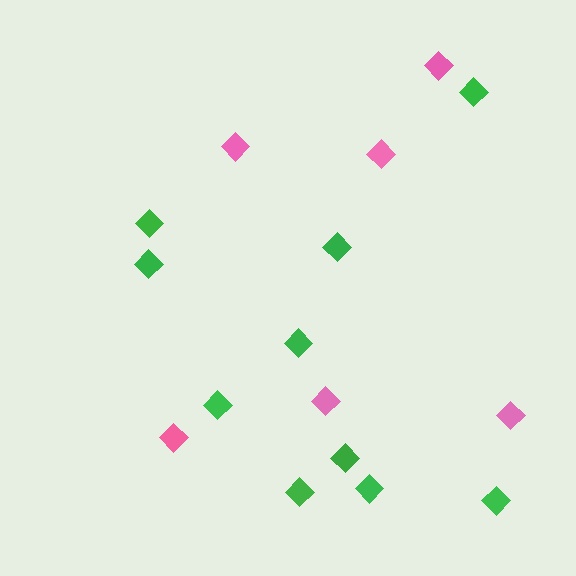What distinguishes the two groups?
There are 2 groups: one group of pink diamonds (6) and one group of green diamonds (10).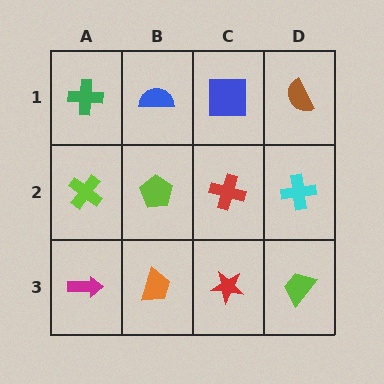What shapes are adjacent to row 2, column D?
A brown semicircle (row 1, column D), a lime trapezoid (row 3, column D), a red cross (row 2, column C).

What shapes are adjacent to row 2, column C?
A blue square (row 1, column C), a red star (row 3, column C), a lime pentagon (row 2, column B), a cyan cross (row 2, column D).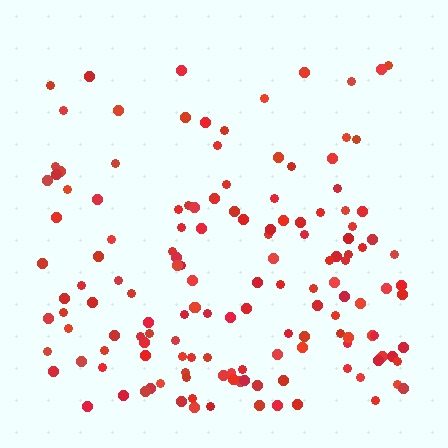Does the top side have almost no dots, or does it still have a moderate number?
Still a moderate number, just noticeably fewer than the bottom.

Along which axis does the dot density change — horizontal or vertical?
Vertical.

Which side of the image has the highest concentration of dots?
The bottom.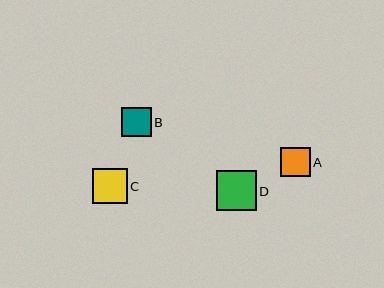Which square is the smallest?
Square B is the smallest with a size of approximately 29 pixels.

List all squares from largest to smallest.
From largest to smallest: D, C, A, B.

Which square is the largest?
Square D is the largest with a size of approximately 40 pixels.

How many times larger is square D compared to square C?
Square D is approximately 1.2 times the size of square C.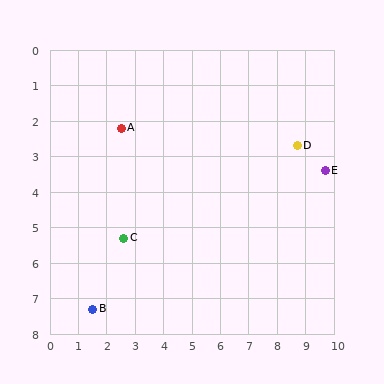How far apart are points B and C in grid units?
Points B and C are about 2.3 grid units apart.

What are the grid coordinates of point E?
Point E is at approximately (9.7, 3.4).